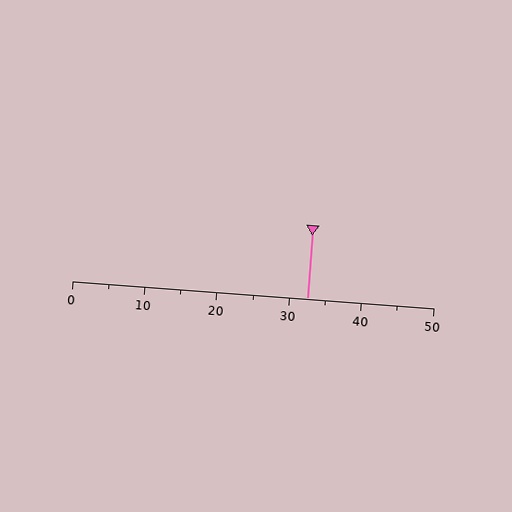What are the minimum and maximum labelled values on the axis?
The axis runs from 0 to 50.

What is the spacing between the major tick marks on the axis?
The major ticks are spaced 10 apart.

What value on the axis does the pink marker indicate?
The marker indicates approximately 32.5.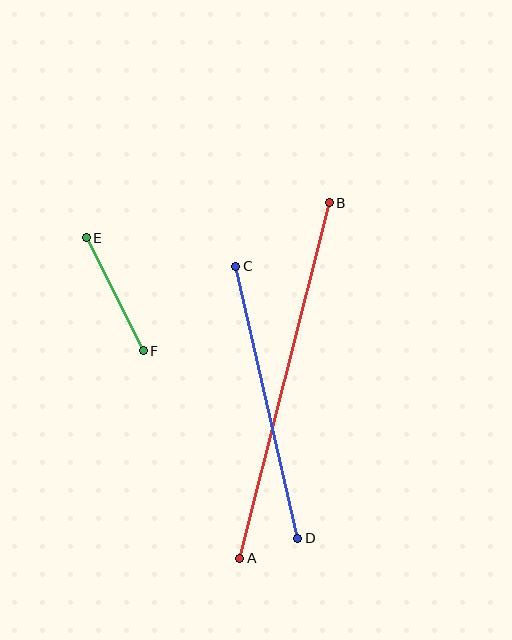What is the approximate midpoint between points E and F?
The midpoint is at approximately (115, 294) pixels.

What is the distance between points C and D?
The distance is approximately 279 pixels.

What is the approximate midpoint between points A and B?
The midpoint is at approximately (285, 381) pixels.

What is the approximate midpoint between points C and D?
The midpoint is at approximately (267, 402) pixels.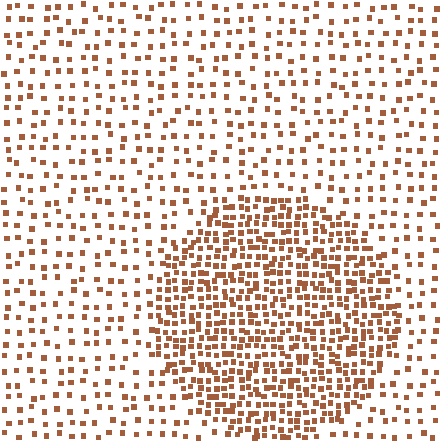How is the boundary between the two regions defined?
The boundary is defined by a change in element density (approximately 2.5x ratio). All elements are the same color, size, and shape.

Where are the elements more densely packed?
The elements are more densely packed inside the circle boundary.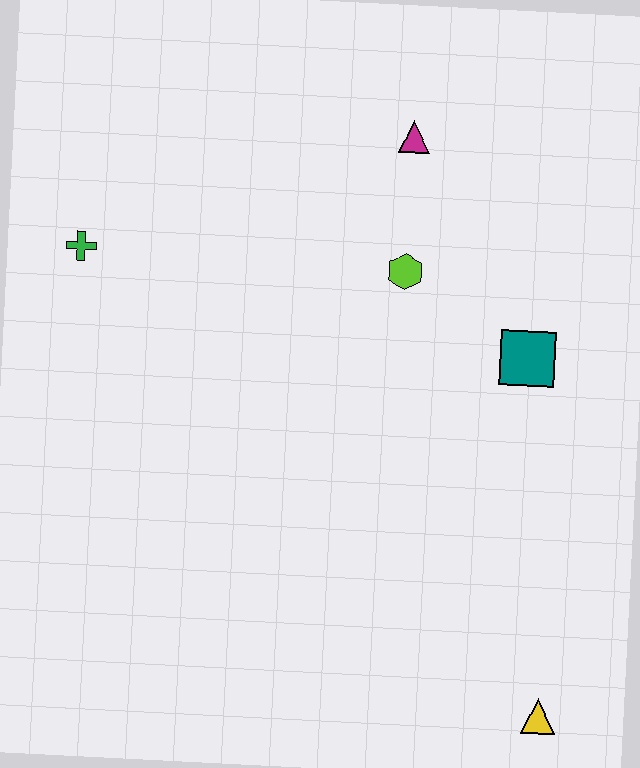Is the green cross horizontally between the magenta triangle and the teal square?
No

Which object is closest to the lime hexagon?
The magenta triangle is closest to the lime hexagon.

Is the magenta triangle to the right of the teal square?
No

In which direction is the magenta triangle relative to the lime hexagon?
The magenta triangle is above the lime hexagon.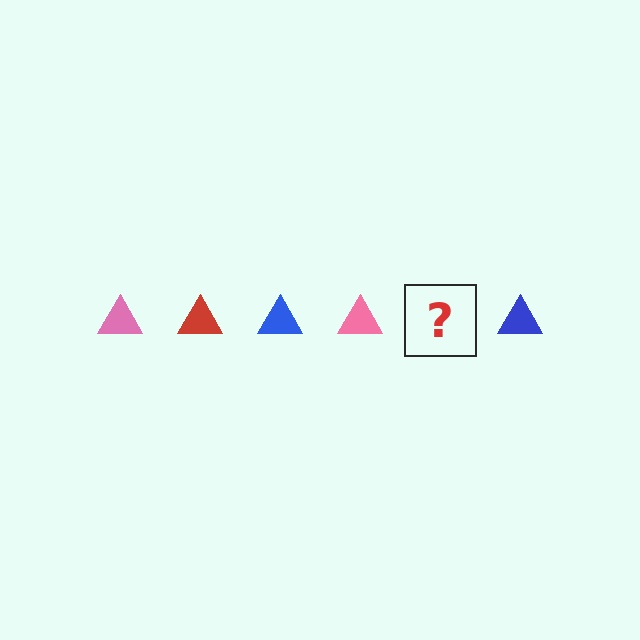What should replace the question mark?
The question mark should be replaced with a red triangle.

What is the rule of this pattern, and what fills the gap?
The rule is that the pattern cycles through pink, red, blue triangles. The gap should be filled with a red triangle.